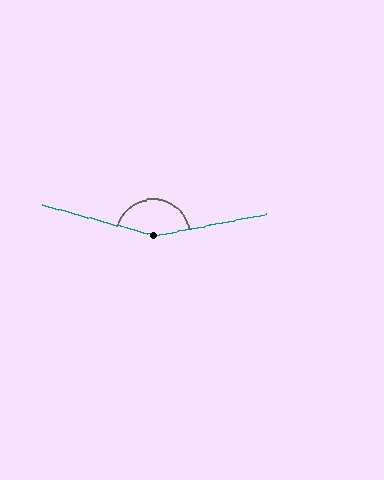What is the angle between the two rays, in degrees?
Approximately 154 degrees.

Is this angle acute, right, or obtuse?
It is obtuse.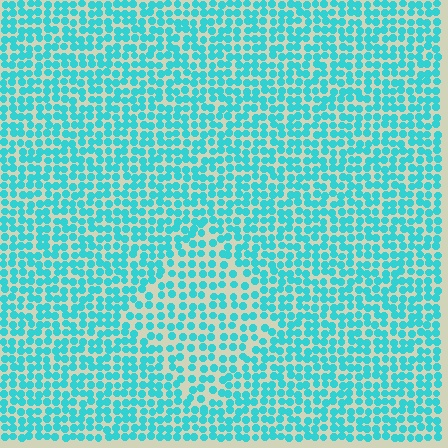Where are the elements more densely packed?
The elements are more densely packed outside the diamond boundary.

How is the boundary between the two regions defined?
The boundary is defined by a change in element density (approximately 1.4x ratio). All elements are the same color, size, and shape.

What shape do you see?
I see a diamond.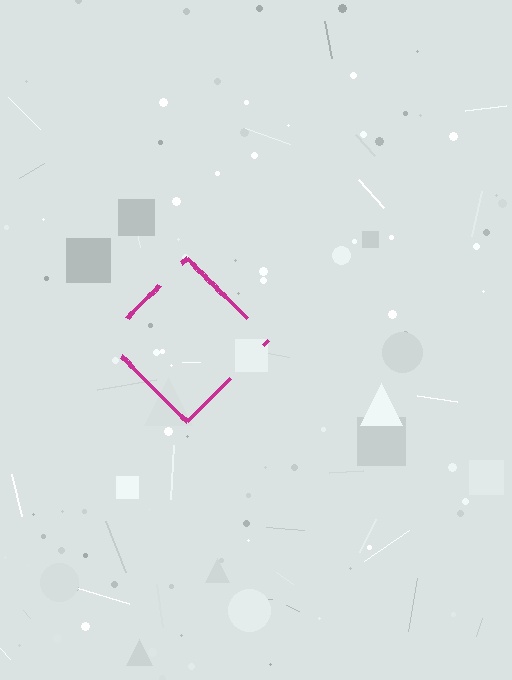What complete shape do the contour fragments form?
The contour fragments form a diamond.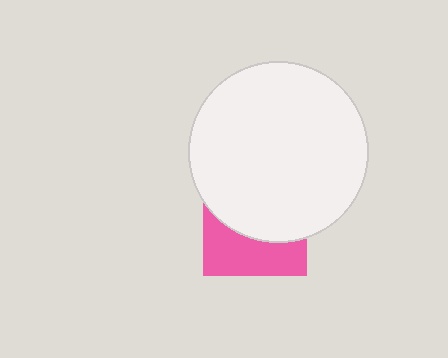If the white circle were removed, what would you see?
You would see the complete pink square.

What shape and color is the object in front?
The object in front is a white circle.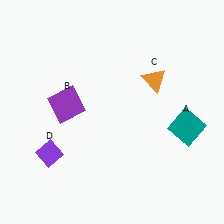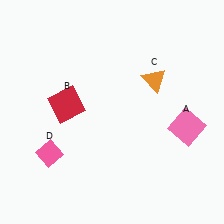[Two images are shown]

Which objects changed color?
A changed from teal to pink. B changed from purple to red. D changed from purple to pink.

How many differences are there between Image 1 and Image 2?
There are 3 differences between the two images.